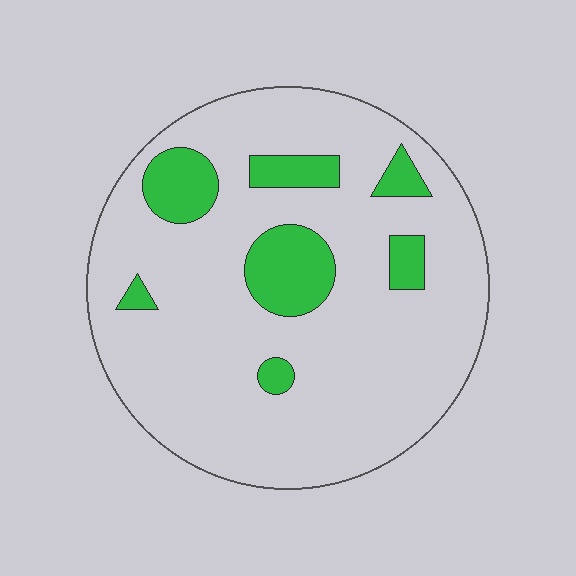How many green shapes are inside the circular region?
7.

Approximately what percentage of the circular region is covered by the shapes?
Approximately 15%.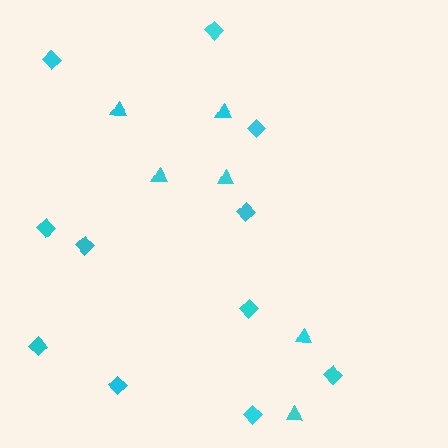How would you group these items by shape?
There are 2 groups: one group of diamonds (11) and one group of triangles (6).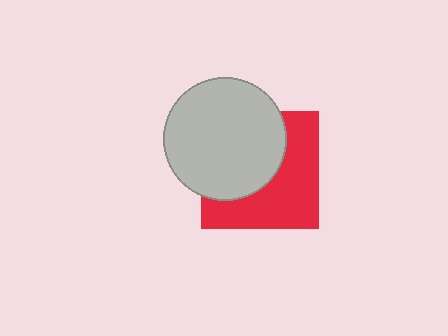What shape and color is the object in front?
The object in front is a light gray circle.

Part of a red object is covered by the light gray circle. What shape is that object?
It is a square.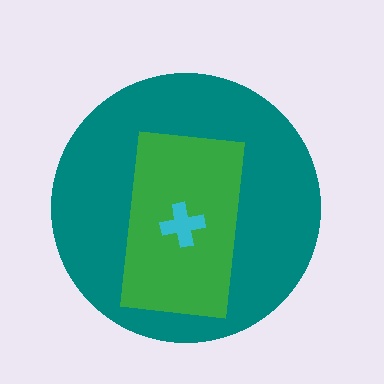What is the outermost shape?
The teal circle.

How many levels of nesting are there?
3.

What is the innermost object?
The cyan cross.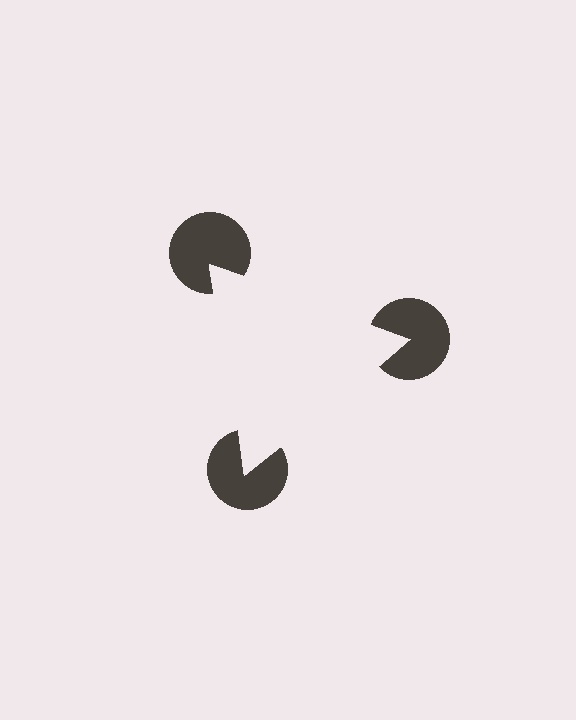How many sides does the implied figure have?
3 sides.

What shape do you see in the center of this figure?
An illusory triangle — its edges are inferred from the aligned wedge cuts in the pac-man discs, not physically drawn.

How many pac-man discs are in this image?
There are 3 — one at each vertex of the illusory triangle.